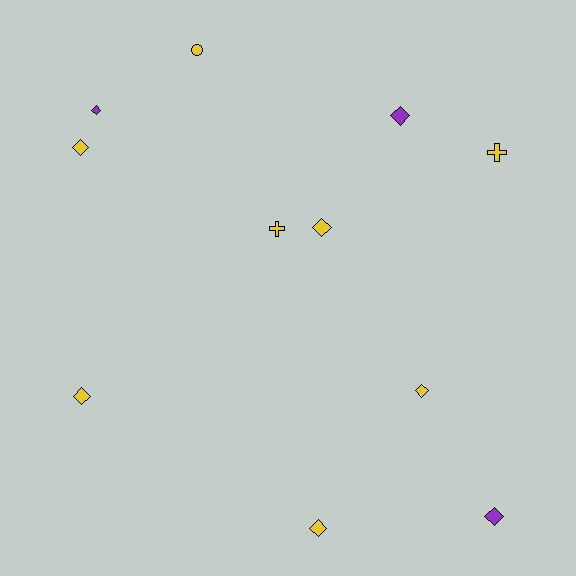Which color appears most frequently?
Yellow, with 8 objects.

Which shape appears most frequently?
Diamond, with 8 objects.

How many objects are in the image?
There are 11 objects.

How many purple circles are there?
There are no purple circles.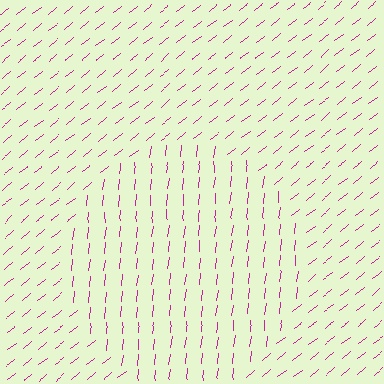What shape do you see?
I see a circle.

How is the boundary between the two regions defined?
The boundary is defined purely by a change in line orientation (approximately 45 degrees difference). All lines are the same color and thickness.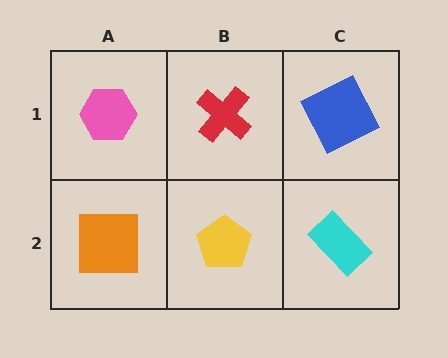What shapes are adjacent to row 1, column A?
An orange square (row 2, column A), a red cross (row 1, column B).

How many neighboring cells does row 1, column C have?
2.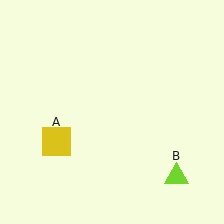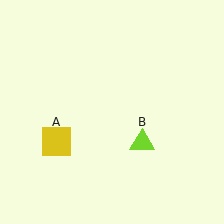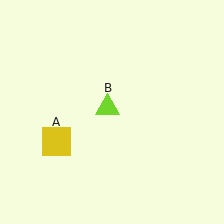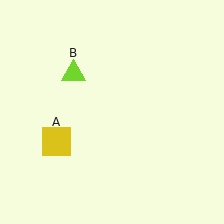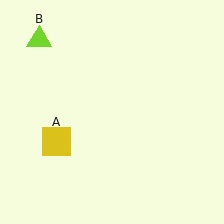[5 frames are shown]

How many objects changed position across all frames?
1 object changed position: lime triangle (object B).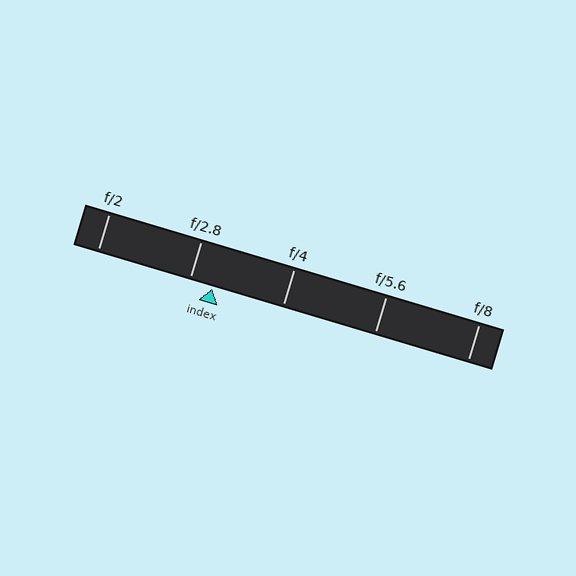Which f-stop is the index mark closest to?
The index mark is closest to f/2.8.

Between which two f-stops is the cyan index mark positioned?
The index mark is between f/2.8 and f/4.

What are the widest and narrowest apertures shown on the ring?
The widest aperture shown is f/2 and the narrowest is f/8.